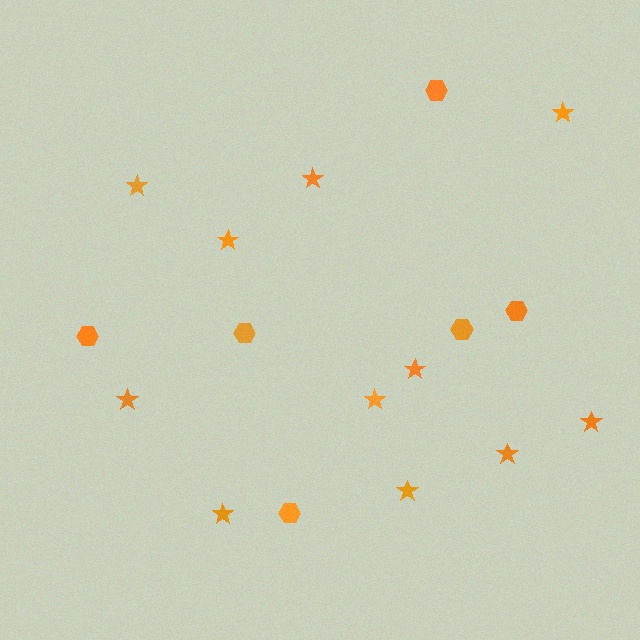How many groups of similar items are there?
There are 2 groups: one group of stars (11) and one group of hexagons (6).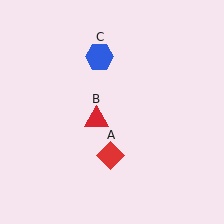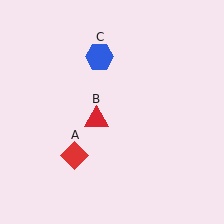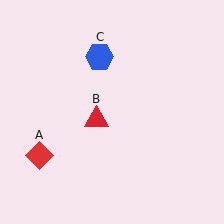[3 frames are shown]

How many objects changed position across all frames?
1 object changed position: red diamond (object A).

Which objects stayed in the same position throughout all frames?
Red triangle (object B) and blue hexagon (object C) remained stationary.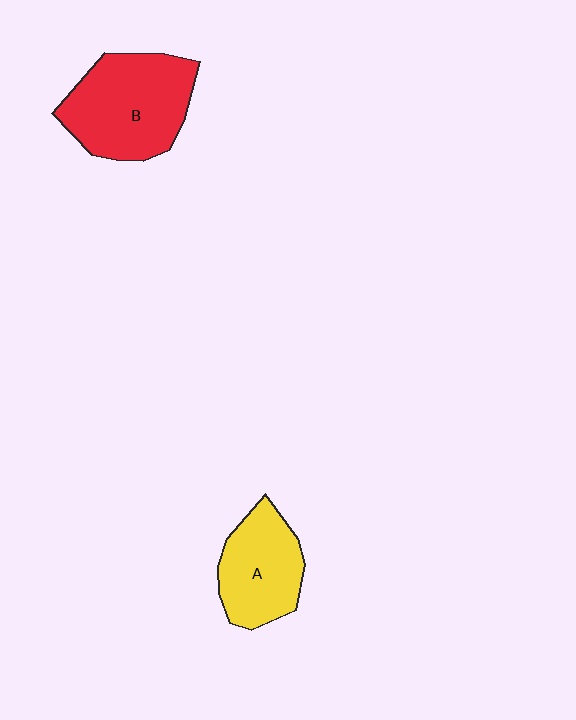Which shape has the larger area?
Shape B (red).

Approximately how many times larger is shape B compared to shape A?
Approximately 1.4 times.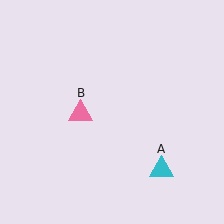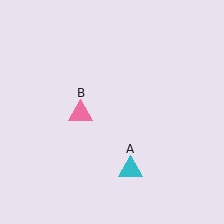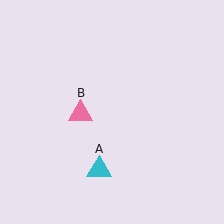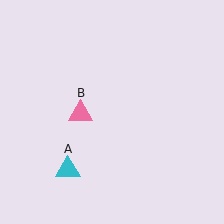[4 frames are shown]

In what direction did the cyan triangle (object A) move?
The cyan triangle (object A) moved left.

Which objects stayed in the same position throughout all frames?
Pink triangle (object B) remained stationary.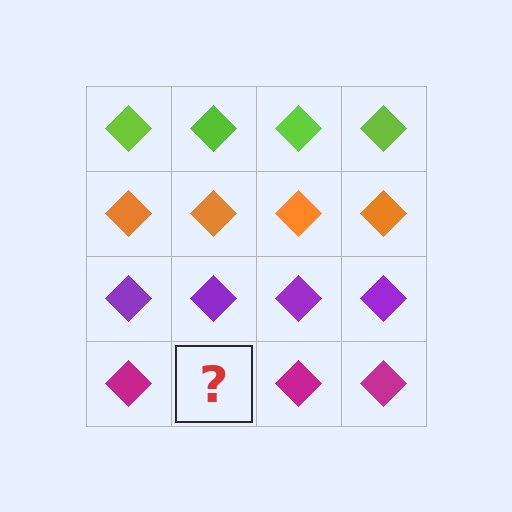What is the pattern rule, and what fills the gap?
The rule is that each row has a consistent color. The gap should be filled with a magenta diamond.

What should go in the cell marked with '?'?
The missing cell should contain a magenta diamond.